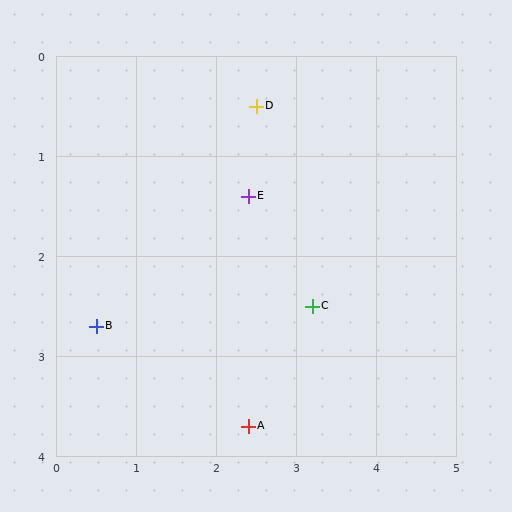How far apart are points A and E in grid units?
Points A and E are about 2.3 grid units apart.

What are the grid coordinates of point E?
Point E is at approximately (2.4, 1.4).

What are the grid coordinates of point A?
Point A is at approximately (2.4, 3.7).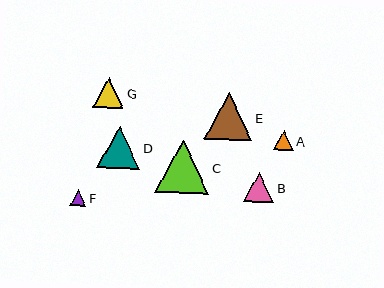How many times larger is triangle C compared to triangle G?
Triangle C is approximately 1.8 times the size of triangle G.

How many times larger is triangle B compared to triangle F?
Triangle B is approximately 1.9 times the size of triangle F.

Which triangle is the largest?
Triangle C is the largest with a size of approximately 54 pixels.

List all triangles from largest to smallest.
From largest to smallest: C, E, D, G, B, A, F.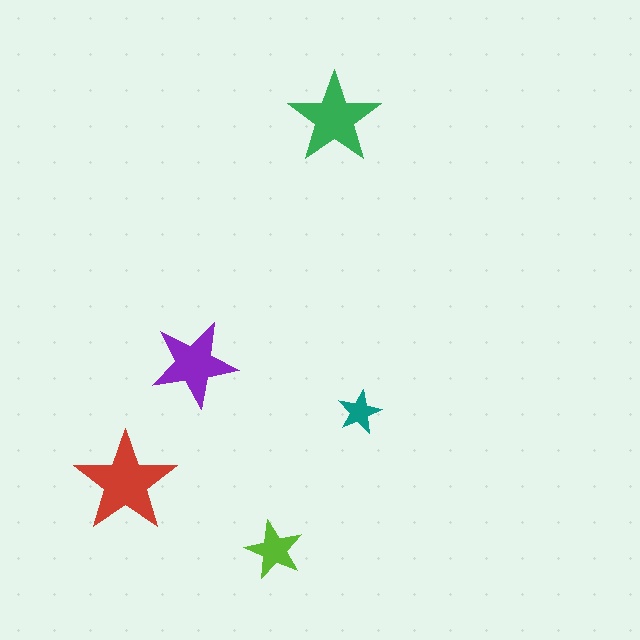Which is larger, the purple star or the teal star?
The purple one.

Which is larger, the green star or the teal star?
The green one.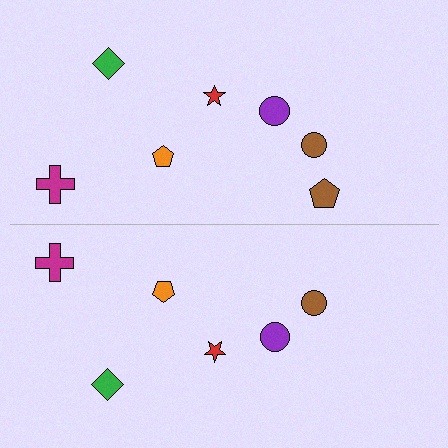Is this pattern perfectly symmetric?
No, the pattern is not perfectly symmetric. A brown pentagon is missing from the bottom side.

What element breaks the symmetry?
A brown pentagon is missing from the bottom side.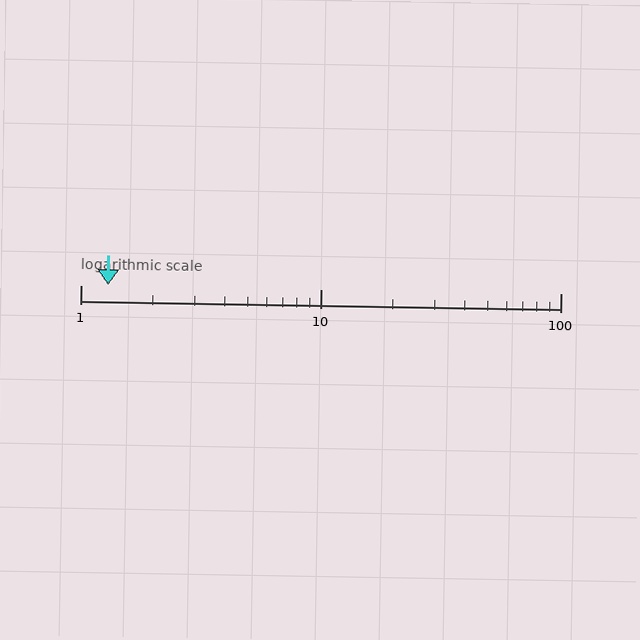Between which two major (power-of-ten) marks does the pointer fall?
The pointer is between 1 and 10.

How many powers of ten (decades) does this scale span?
The scale spans 2 decades, from 1 to 100.